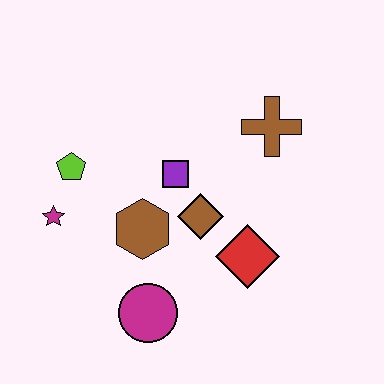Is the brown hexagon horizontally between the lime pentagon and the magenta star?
No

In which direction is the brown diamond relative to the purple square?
The brown diamond is below the purple square.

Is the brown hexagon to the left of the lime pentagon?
No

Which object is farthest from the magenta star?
The brown cross is farthest from the magenta star.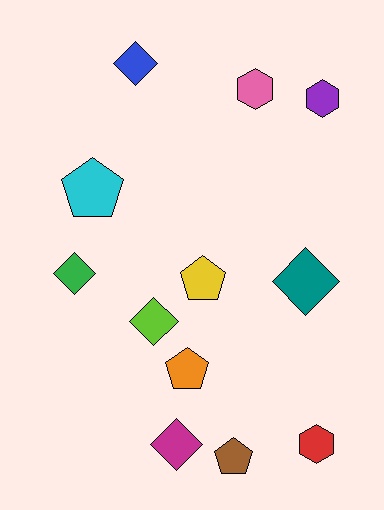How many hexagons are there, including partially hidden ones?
There are 3 hexagons.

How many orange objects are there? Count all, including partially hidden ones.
There is 1 orange object.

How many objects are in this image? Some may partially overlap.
There are 12 objects.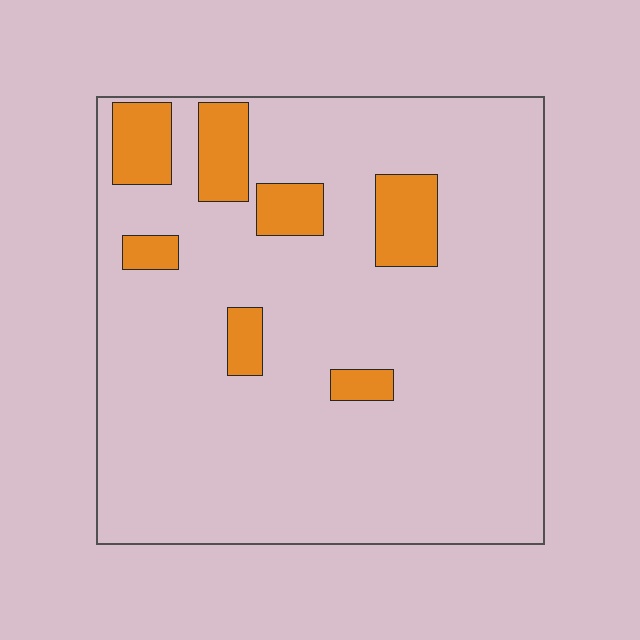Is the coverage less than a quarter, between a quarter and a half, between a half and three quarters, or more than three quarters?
Less than a quarter.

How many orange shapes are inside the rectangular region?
7.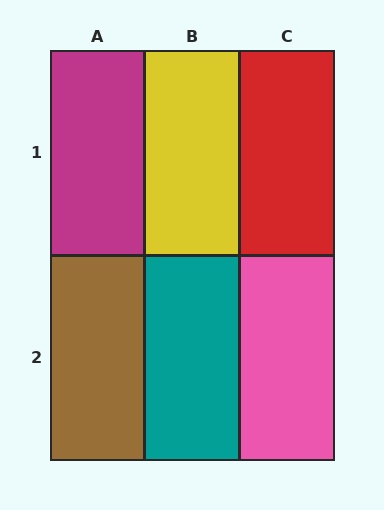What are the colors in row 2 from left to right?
Brown, teal, pink.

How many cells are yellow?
1 cell is yellow.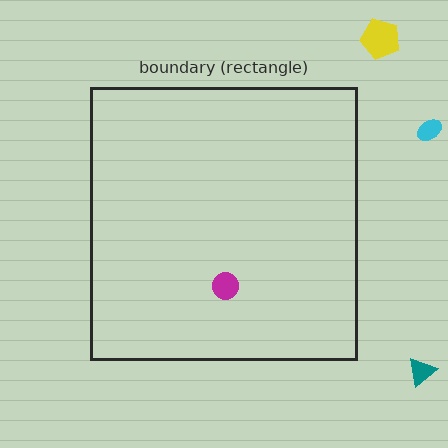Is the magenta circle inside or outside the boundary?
Inside.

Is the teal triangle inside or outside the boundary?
Outside.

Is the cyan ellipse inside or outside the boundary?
Outside.